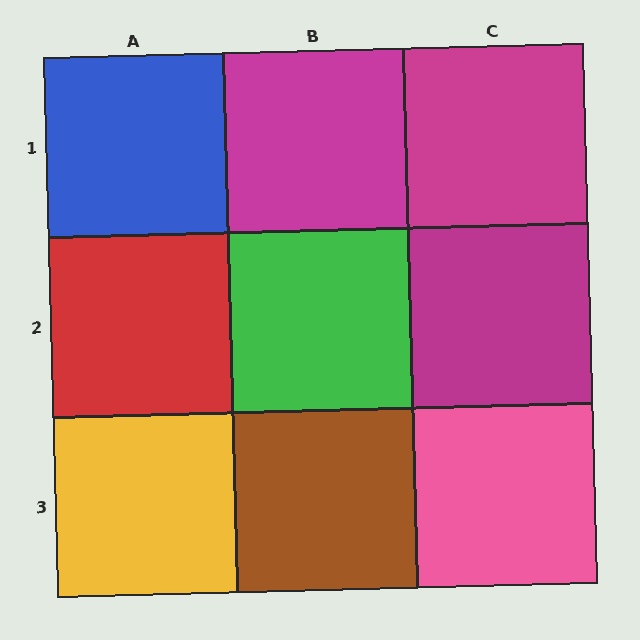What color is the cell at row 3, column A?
Yellow.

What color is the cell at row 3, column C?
Pink.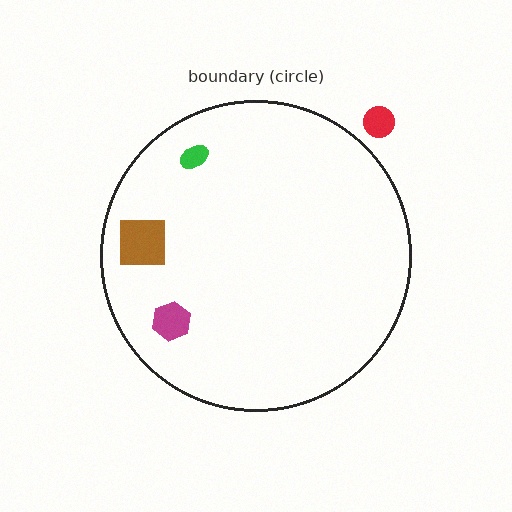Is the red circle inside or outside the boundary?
Outside.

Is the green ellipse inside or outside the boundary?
Inside.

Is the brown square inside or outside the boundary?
Inside.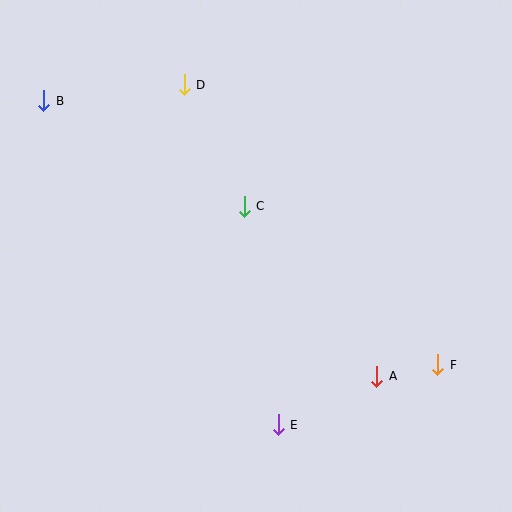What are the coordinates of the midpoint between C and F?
The midpoint between C and F is at (341, 286).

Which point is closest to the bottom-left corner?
Point E is closest to the bottom-left corner.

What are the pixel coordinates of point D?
Point D is at (184, 85).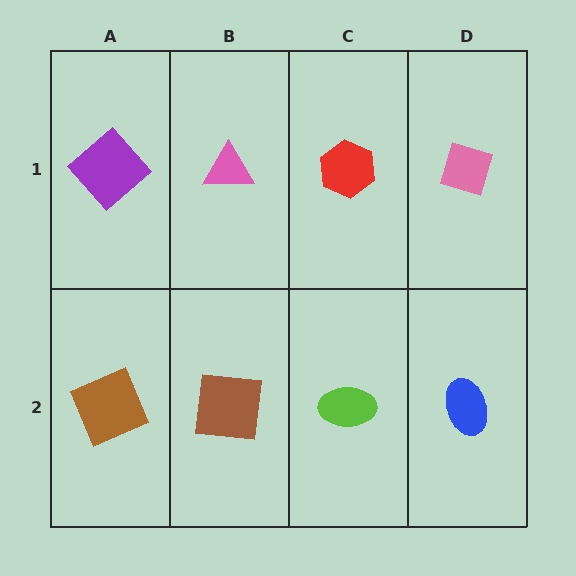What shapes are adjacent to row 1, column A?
A brown square (row 2, column A), a pink triangle (row 1, column B).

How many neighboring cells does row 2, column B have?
3.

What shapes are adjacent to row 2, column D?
A pink diamond (row 1, column D), a lime ellipse (row 2, column C).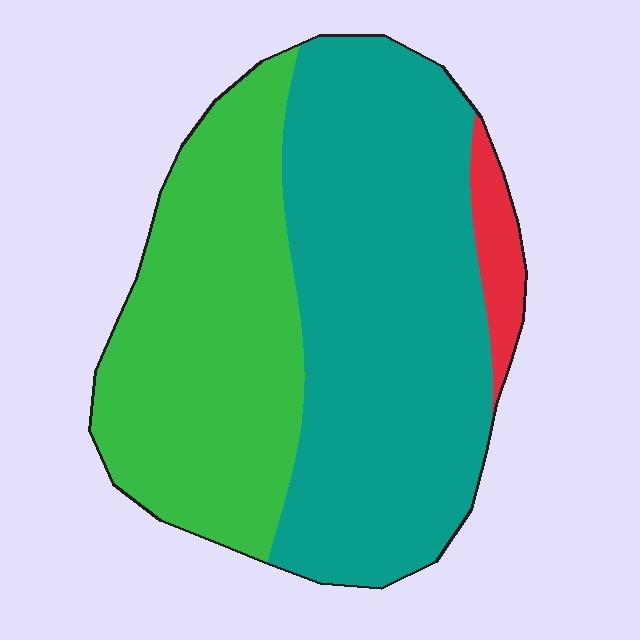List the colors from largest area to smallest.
From largest to smallest: teal, green, red.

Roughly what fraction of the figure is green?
Green takes up about two fifths (2/5) of the figure.